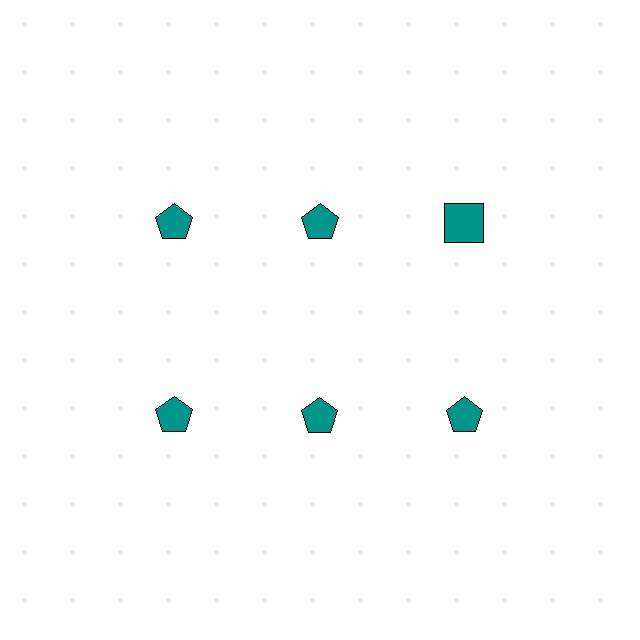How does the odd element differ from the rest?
It has a different shape: square instead of pentagon.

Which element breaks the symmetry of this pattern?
The teal square in the top row, center column breaks the symmetry. All other shapes are teal pentagons.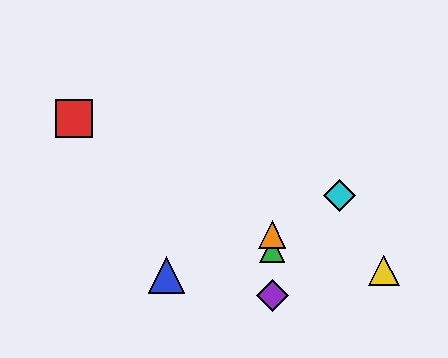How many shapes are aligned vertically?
3 shapes (the green triangle, the purple diamond, the orange triangle) are aligned vertically.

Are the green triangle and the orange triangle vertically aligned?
Yes, both are at x≈272.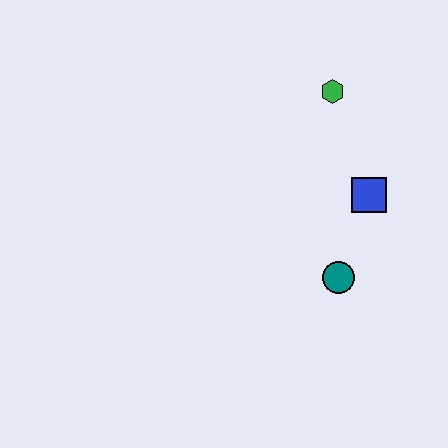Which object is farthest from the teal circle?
The green hexagon is farthest from the teal circle.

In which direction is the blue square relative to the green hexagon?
The blue square is below the green hexagon.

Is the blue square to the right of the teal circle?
Yes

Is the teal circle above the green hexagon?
No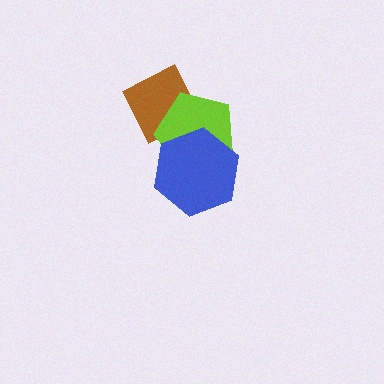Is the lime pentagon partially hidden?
Yes, it is partially covered by another shape.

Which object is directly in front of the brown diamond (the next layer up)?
The lime pentagon is directly in front of the brown diamond.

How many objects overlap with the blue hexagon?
2 objects overlap with the blue hexagon.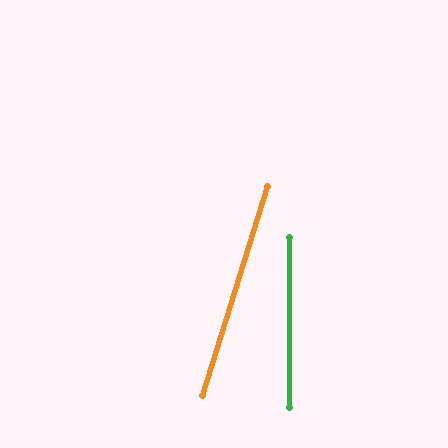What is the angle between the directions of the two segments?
Approximately 17 degrees.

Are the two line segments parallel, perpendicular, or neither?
Neither parallel nor perpendicular — they differ by about 17°.